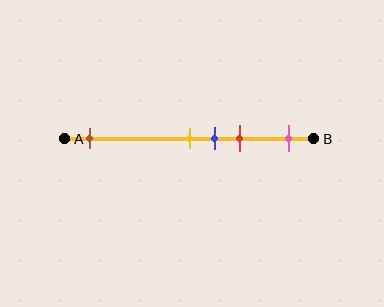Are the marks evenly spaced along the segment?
No, the marks are not evenly spaced.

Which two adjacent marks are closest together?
The yellow and blue marks are the closest adjacent pair.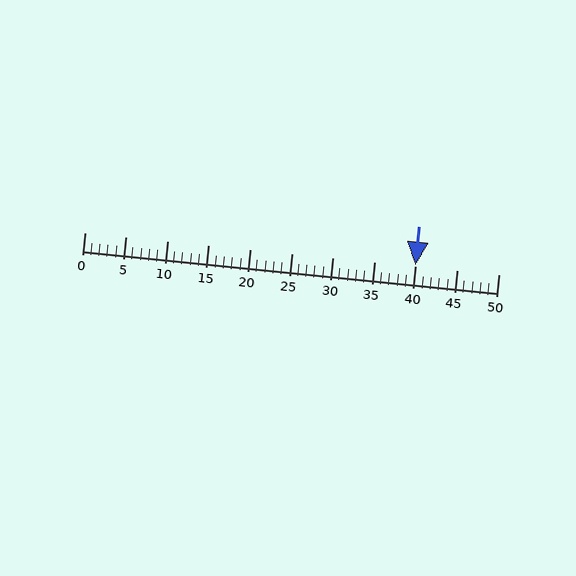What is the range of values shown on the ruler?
The ruler shows values from 0 to 50.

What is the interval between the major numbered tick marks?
The major tick marks are spaced 5 units apart.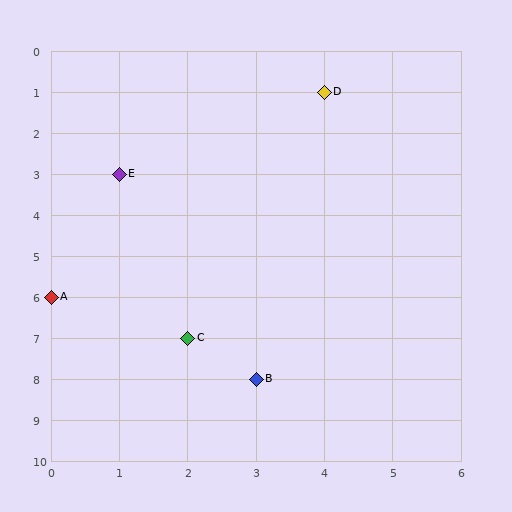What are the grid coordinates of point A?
Point A is at grid coordinates (0, 6).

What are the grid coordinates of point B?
Point B is at grid coordinates (3, 8).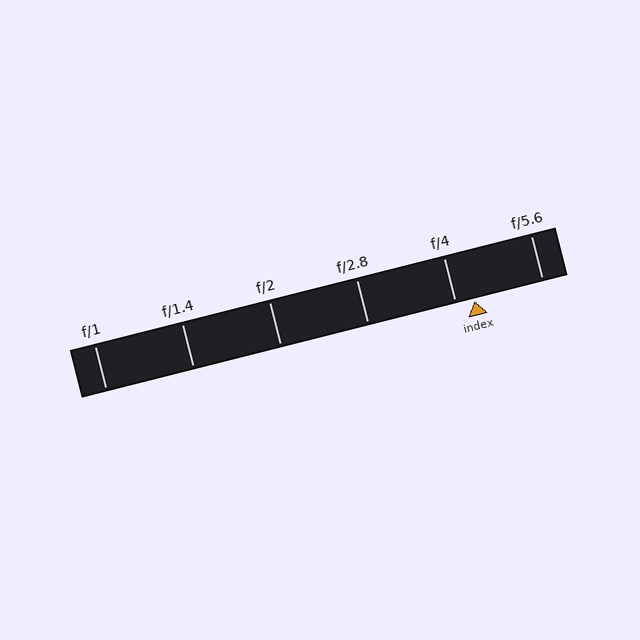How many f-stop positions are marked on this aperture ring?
There are 6 f-stop positions marked.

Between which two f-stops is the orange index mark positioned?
The index mark is between f/4 and f/5.6.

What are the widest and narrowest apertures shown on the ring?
The widest aperture shown is f/1 and the narrowest is f/5.6.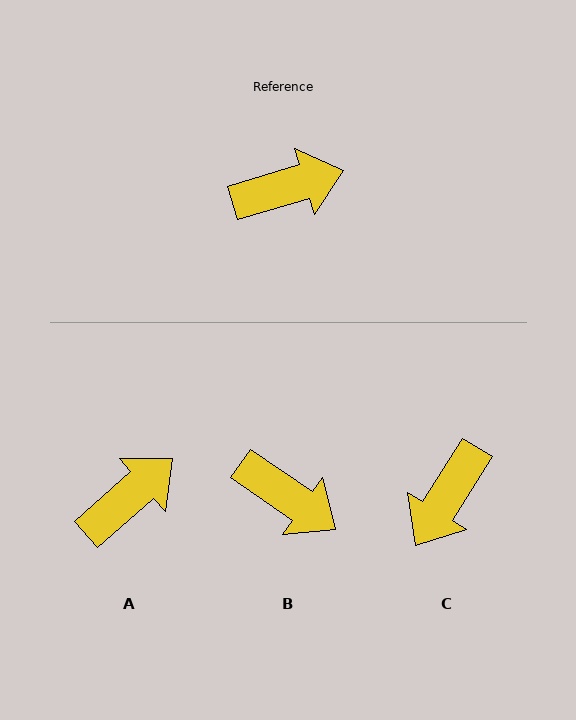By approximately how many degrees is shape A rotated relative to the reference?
Approximately 25 degrees counter-clockwise.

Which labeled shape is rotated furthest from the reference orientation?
C, about 138 degrees away.